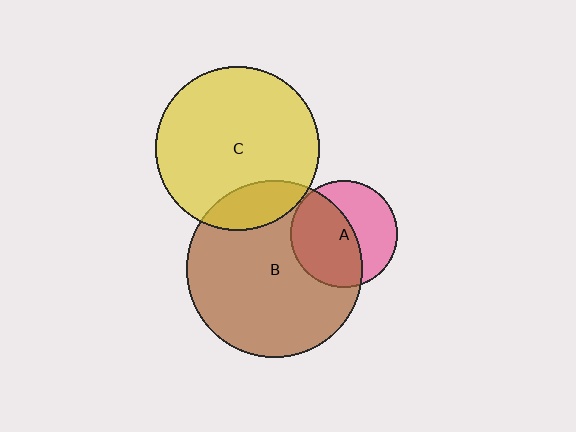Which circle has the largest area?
Circle B (brown).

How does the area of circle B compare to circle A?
Approximately 2.7 times.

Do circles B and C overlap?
Yes.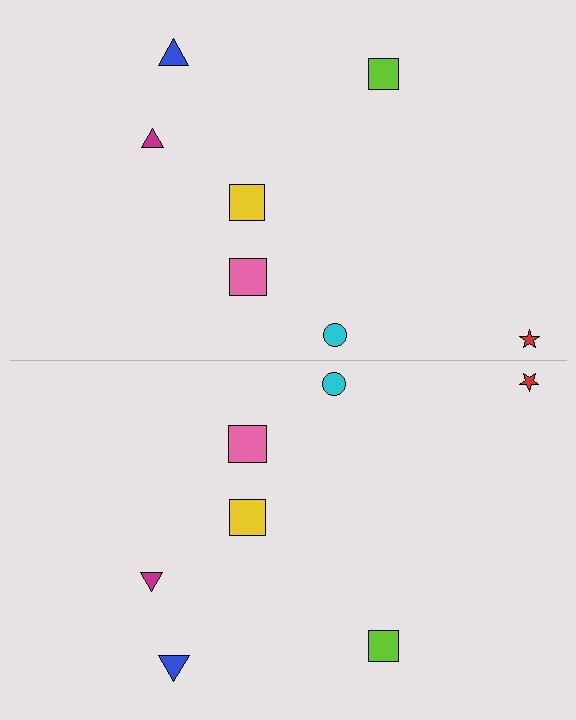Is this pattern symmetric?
Yes, this pattern has bilateral (reflection) symmetry.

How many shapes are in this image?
There are 14 shapes in this image.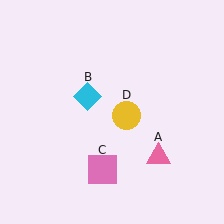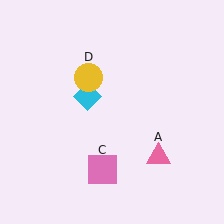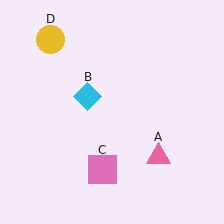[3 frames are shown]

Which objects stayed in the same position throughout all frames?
Pink triangle (object A) and cyan diamond (object B) and pink square (object C) remained stationary.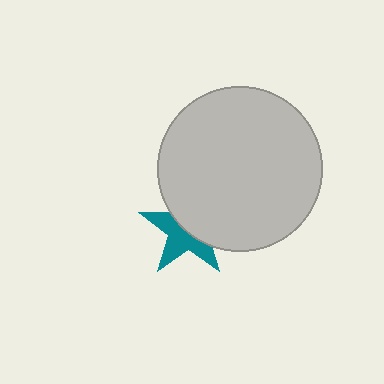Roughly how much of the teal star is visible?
About half of it is visible (roughly 50%).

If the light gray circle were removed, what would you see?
You would see the complete teal star.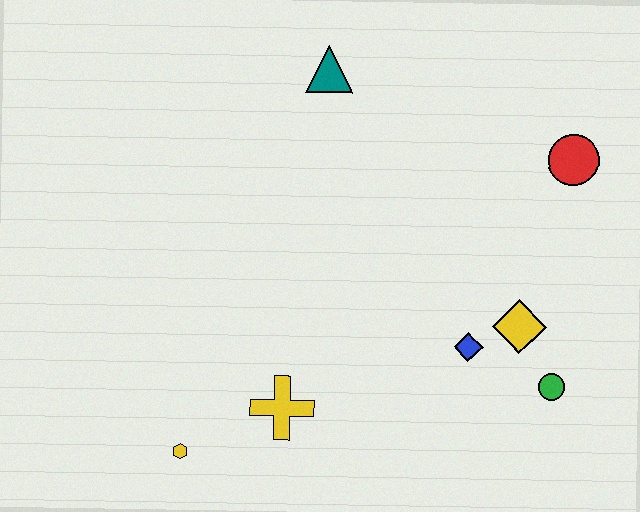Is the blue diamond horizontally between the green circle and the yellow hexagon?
Yes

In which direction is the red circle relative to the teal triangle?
The red circle is to the right of the teal triangle.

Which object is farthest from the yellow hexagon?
The red circle is farthest from the yellow hexagon.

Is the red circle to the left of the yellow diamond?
No